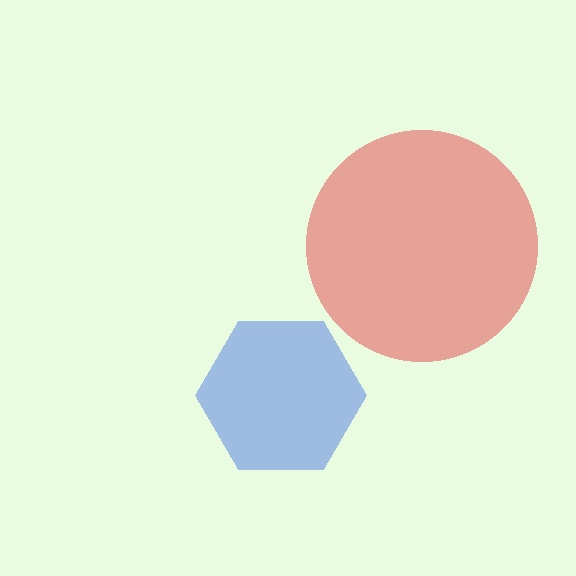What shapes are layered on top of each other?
The layered shapes are: a red circle, a blue hexagon.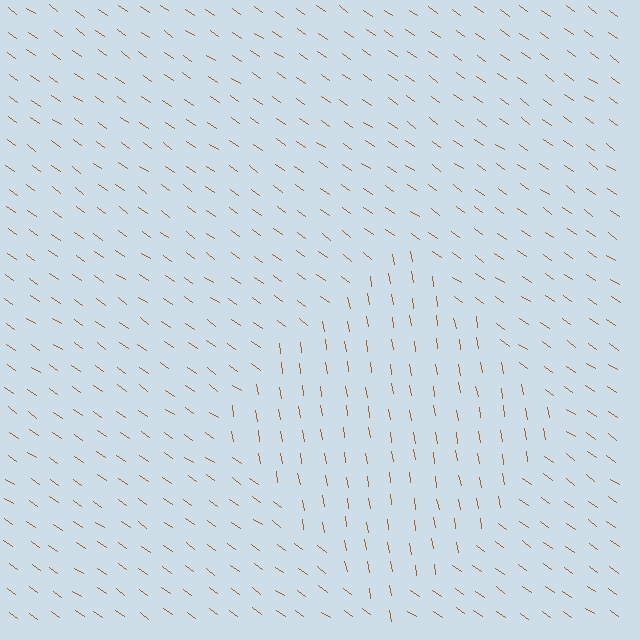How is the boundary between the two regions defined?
The boundary is defined purely by a change in line orientation (approximately 45 degrees difference). All lines are the same color and thickness.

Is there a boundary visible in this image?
Yes, there is a texture boundary formed by a change in line orientation.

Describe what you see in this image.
The image is filled with small brown line segments. A diamond region in the image has lines oriented differently from the surrounding lines, creating a visible texture boundary.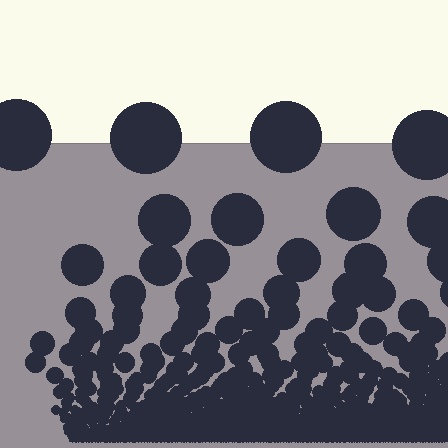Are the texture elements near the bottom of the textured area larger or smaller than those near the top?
Smaller. The gradient is inverted — elements near the bottom are smaller and denser.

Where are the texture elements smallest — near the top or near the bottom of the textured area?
Near the bottom.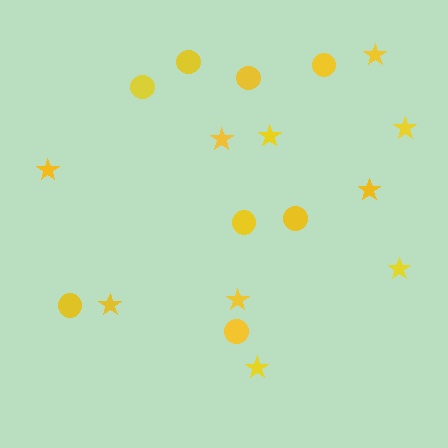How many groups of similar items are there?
There are 2 groups: one group of circles (8) and one group of stars (10).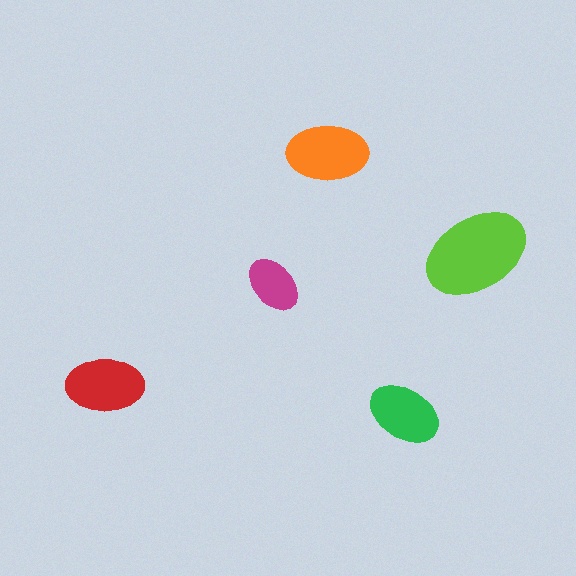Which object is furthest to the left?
The red ellipse is leftmost.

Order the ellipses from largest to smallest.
the lime one, the orange one, the red one, the green one, the magenta one.